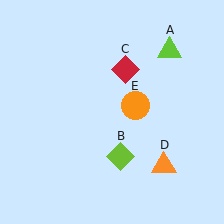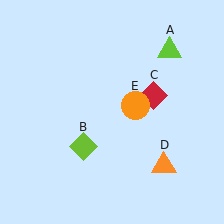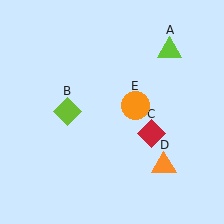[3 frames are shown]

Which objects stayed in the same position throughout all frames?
Lime triangle (object A) and orange triangle (object D) and orange circle (object E) remained stationary.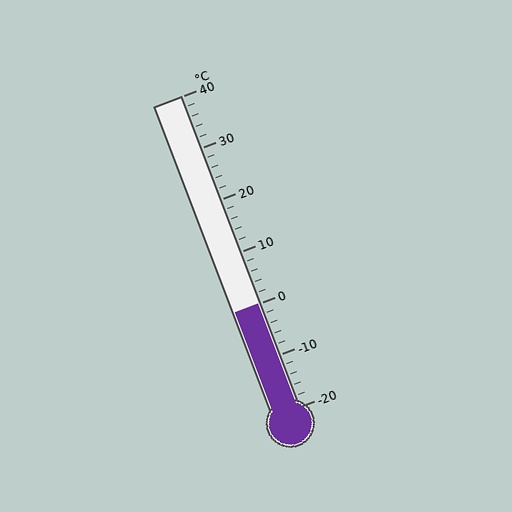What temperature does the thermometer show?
The thermometer shows approximately 0°C.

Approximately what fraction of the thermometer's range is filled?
The thermometer is filled to approximately 35% of its range.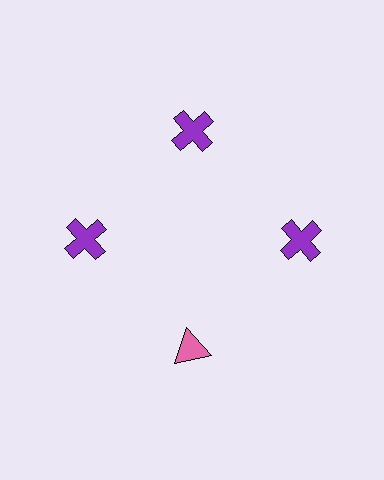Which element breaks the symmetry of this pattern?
The pink triangle at roughly the 6 o'clock position breaks the symmetry. All other shapes are purple crosses.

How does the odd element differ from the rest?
It differs in both color (pink instead of purple) and shape (triangle instead of cross).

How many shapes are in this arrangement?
There are 4 shapes arranged in a ring pattern.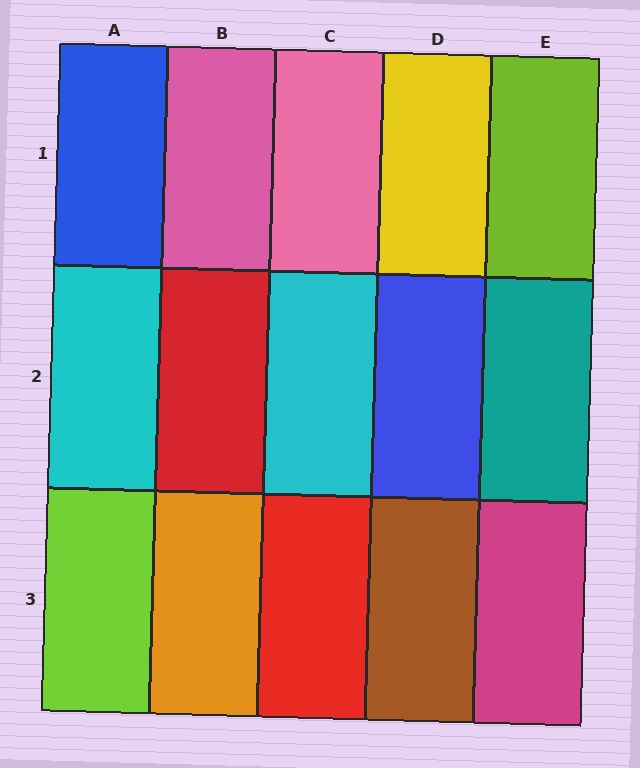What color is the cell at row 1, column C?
Pink.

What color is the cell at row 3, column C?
Red.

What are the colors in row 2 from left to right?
Cyan, red, cyan, blue, teal.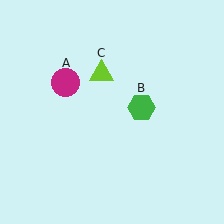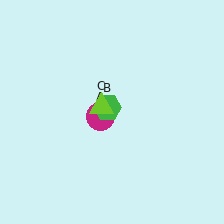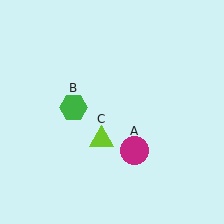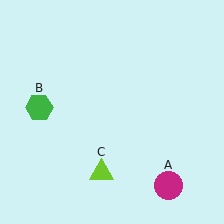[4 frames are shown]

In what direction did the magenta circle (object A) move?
The magenta circle (object A) moved down and to the right.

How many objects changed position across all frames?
3 objects changed position: magenta circle (object A), green hexagon (object B), lime triangle (object C).